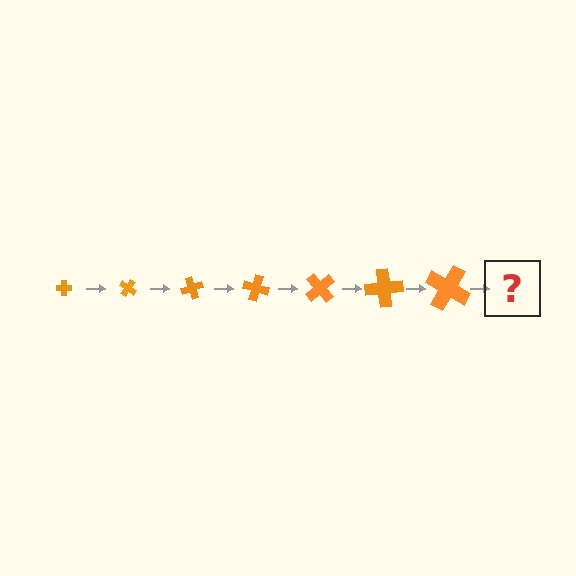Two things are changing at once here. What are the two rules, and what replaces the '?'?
The two rules are that the cross grows larger each step and it rotates 35 degrees each step. The '?' should be a cross, larger than the previous one and rotated 245 degrees from the start.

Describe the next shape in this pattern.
It should be a cross, larger than the previous one and rotated 245 degrees from the start.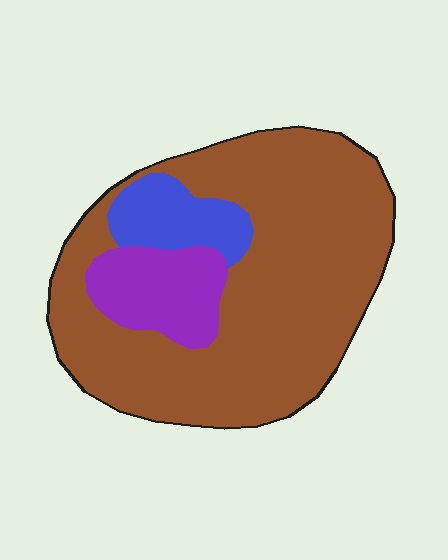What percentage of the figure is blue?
Blue covers 11% of the figure.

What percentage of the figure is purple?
Purple covers 14% of the figure.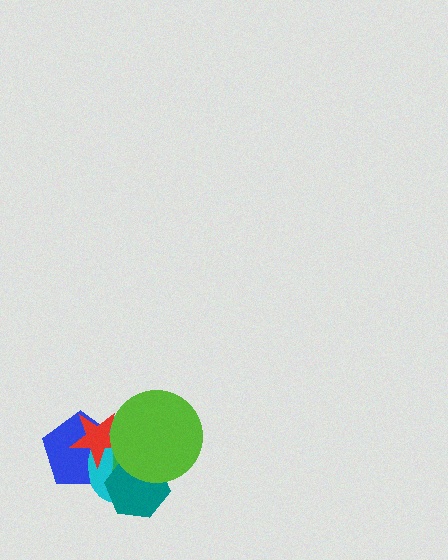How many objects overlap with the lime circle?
4 objects overlap with the lime circle.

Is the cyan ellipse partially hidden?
Yes, it is partially covered by another shape.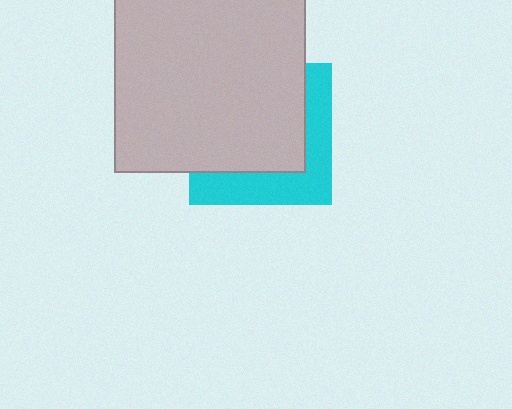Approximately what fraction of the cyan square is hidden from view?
Roughly 63% of the cyan square is hidden behind the light gray rectangle.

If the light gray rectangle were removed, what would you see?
You would see the complete cyan square.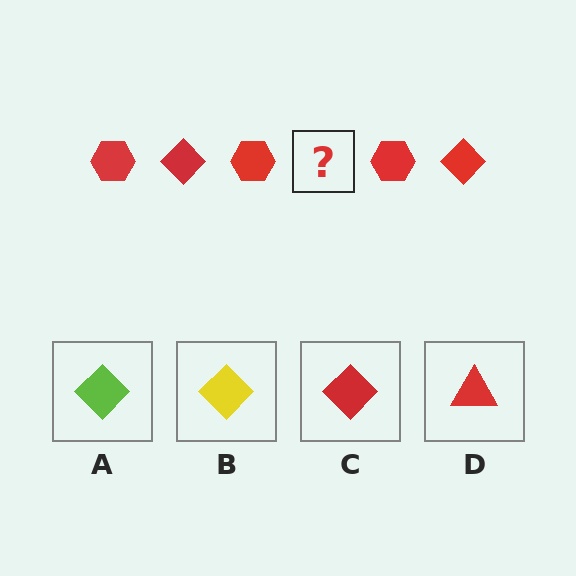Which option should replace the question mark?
Option C.